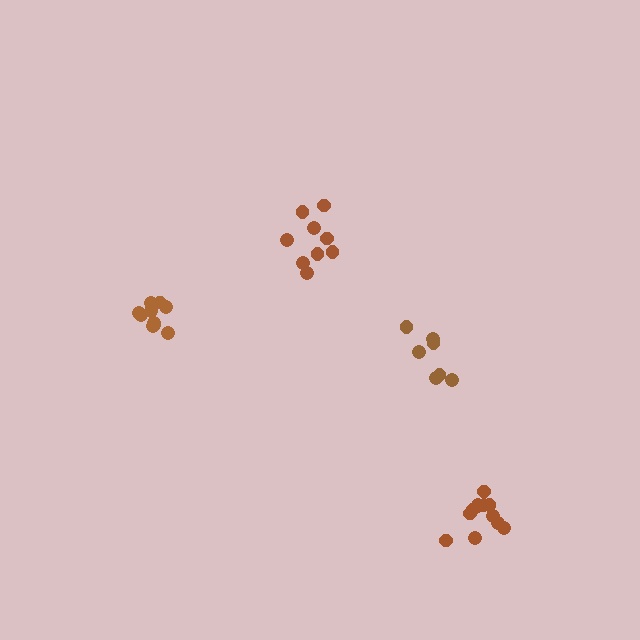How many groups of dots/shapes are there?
There are 4 groups.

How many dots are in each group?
Group 1: 7 dots, Group 2: 9 dots, Group 3: 10 dots, Group 4: 12 dots (38 total).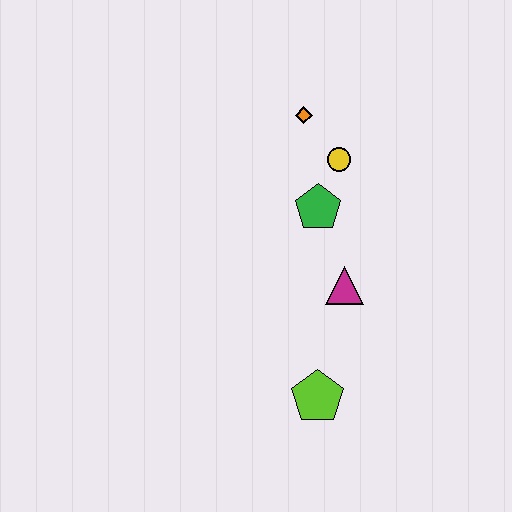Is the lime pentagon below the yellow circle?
Yes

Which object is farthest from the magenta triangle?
The orange diamond is farthest from the magenta triangle.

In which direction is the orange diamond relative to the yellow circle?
The orange diamond is above the yellow circle.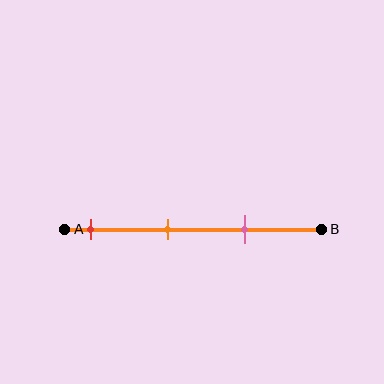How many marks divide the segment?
There are 3 marks dividing the segment.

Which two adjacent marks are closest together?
The orange and pink marks are the closest adjacent pair.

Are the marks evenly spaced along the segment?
Yes, the marks are approximately evenly spaced.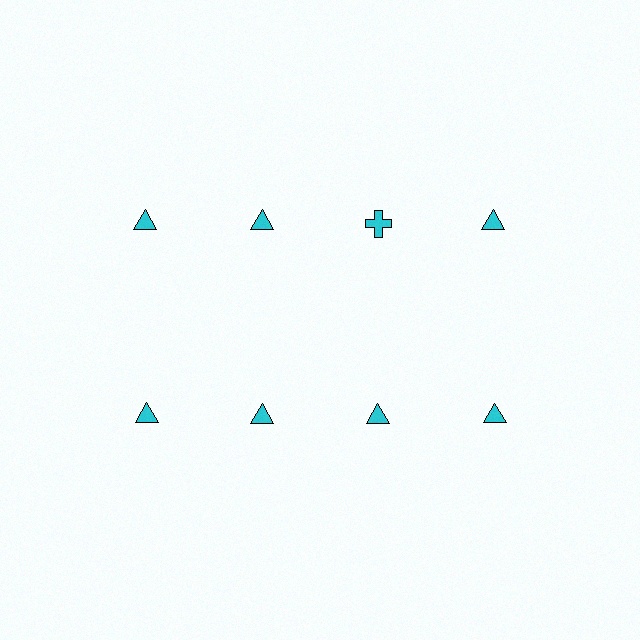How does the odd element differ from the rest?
It has a different shape: cross instead of triangle.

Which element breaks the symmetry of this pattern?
The cyan cross in the top row, center column breaks the symmetry. All other shapes are cyan triangles.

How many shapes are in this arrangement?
There are 8 shapes arranged in a grid pattern.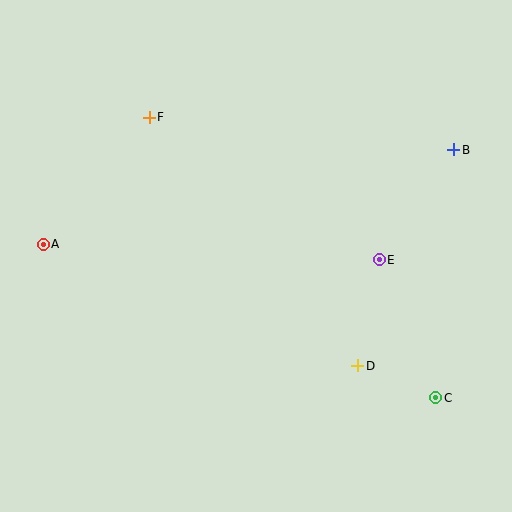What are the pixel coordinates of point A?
Point A is at (43, 244).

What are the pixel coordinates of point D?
Point D is at (358, 366).